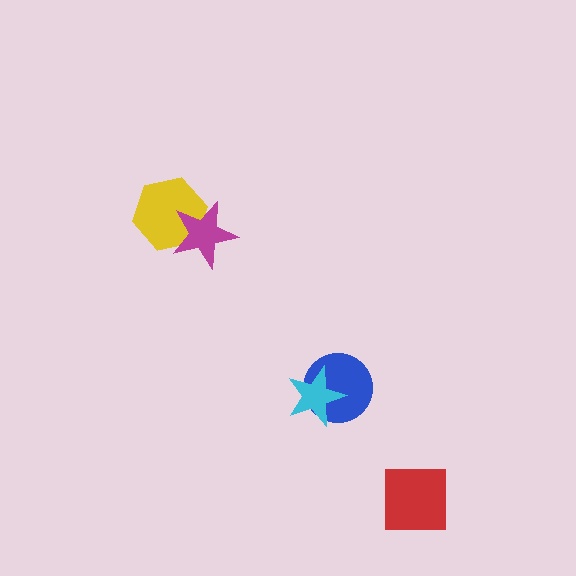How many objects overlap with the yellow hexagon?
1 object overlaps with the yellow hexagon.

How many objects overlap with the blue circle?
1 object overlaps with the blue circle.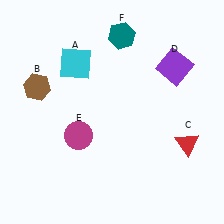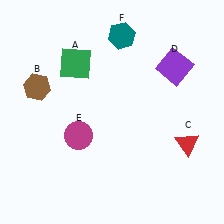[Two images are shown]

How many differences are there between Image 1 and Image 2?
There is 1 difference between the two images.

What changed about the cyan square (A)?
In Image 1, A is cyan. In Image 2, it changed to green.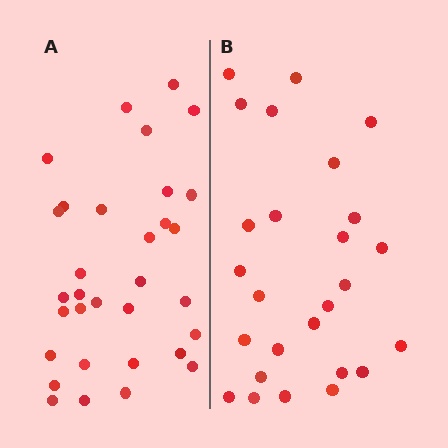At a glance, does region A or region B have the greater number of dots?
Region A (the left region) has more dots.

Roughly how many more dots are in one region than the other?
Region A has about 6 more dots than region B.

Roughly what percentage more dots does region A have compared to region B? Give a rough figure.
About 25% more.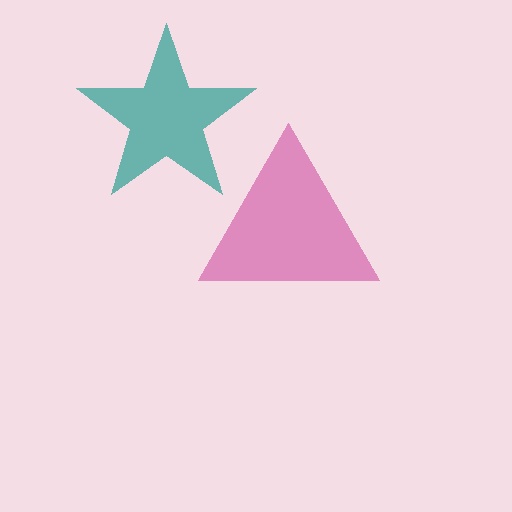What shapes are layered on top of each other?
The layered shapes are: a magenta triangle, a teal star.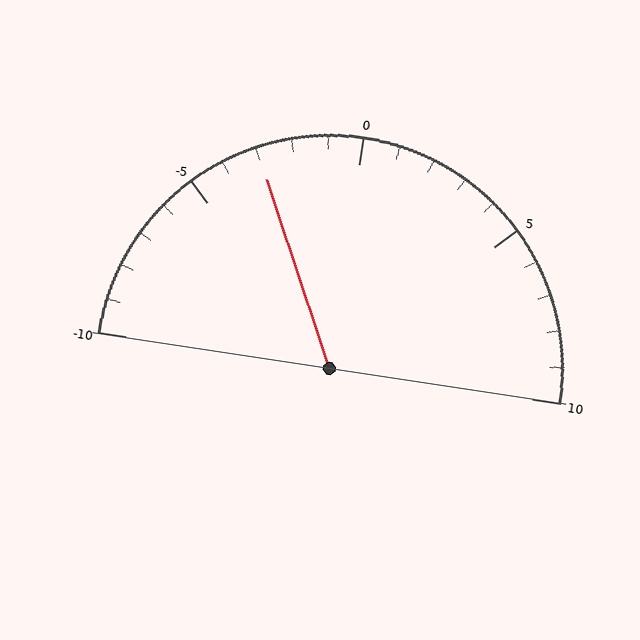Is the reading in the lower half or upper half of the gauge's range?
The reading is in the lower half of the range (-10 to 10).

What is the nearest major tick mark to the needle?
The nearest major tick mark is -5.